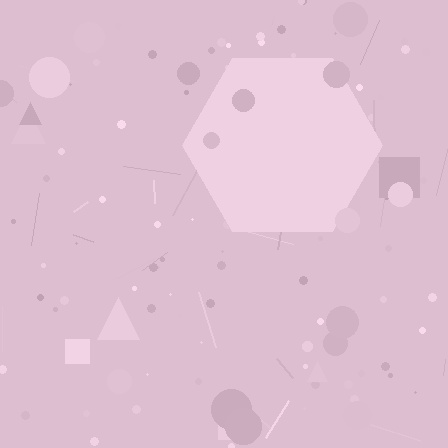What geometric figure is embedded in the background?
A hexagon is embedded in the background.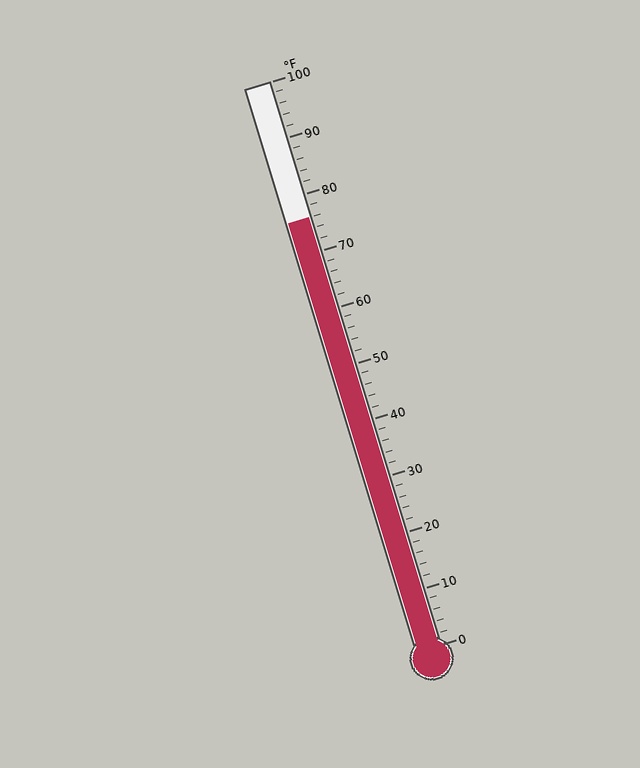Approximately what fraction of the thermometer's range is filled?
The thermometer is filled to approximately 75% of its range.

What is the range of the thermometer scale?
The thermometer scale ranges from 0°F to 100°F.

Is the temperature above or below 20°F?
The temperature is above 20°F.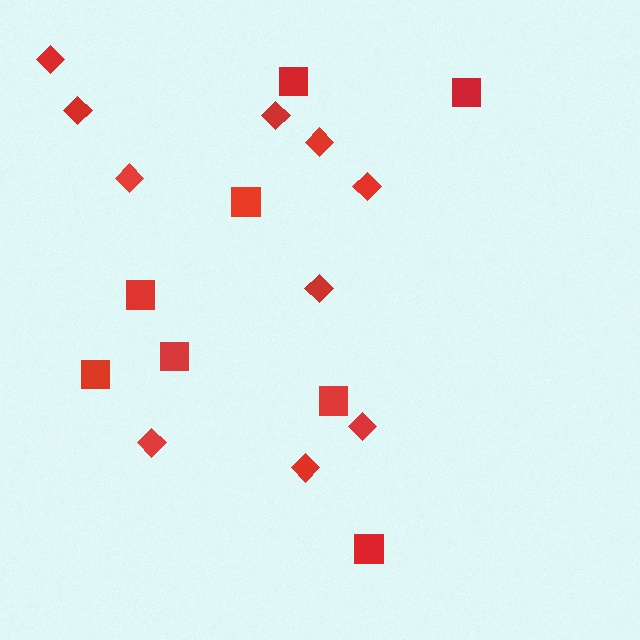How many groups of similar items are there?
There are 2 groups: one group of squares (8) and one group of diamonds (10).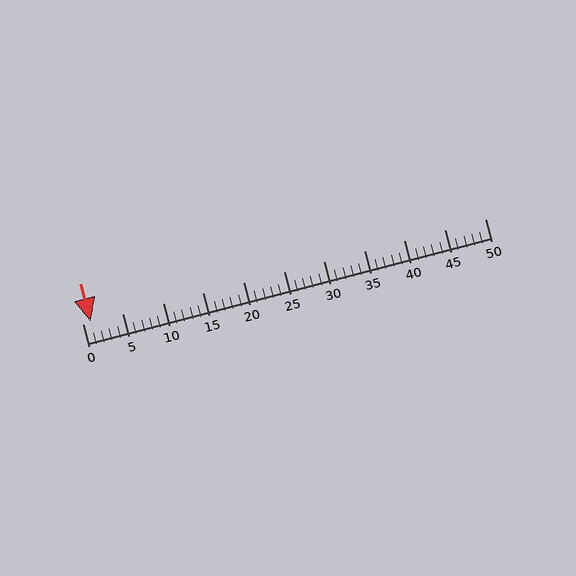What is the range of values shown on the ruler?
The ruler shows values from 0 to 50.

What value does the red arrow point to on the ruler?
The red arrow points to approximately 1.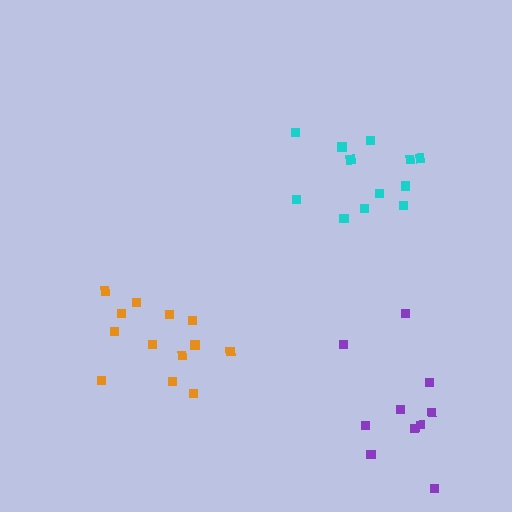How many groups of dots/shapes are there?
There are 3 groups.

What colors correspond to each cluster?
The clusters are colored: cyan, orange, purple.